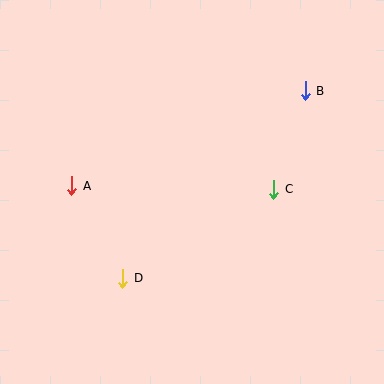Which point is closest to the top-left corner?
Point A is closest to the top-left corner.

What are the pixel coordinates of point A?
Point A is at (72, 186).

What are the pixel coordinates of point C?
Point C is at (274, 189).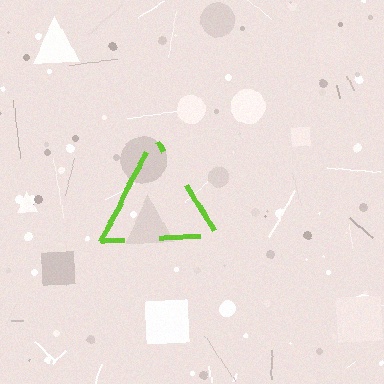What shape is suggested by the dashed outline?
The dashed outline suggests a triangle.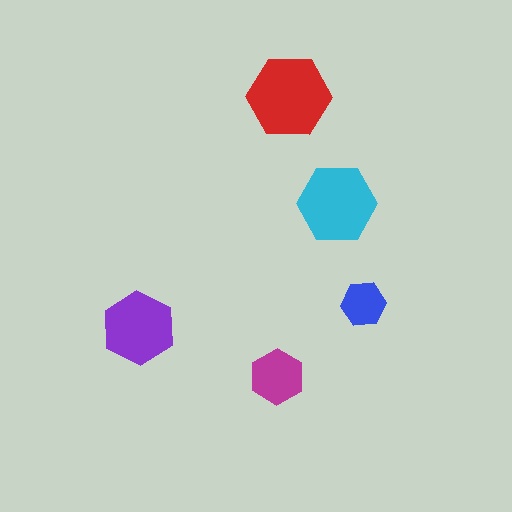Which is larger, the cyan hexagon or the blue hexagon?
The cyan one.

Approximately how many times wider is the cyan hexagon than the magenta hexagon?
About 1.5 times wider.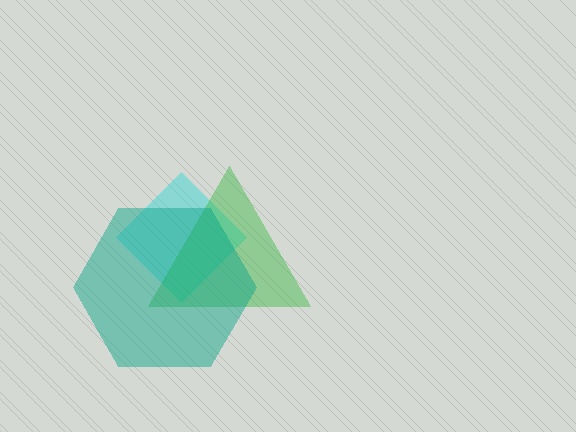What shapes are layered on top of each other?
The layered shapes are: a cyan diamond, a green triangle, a teal hexagon.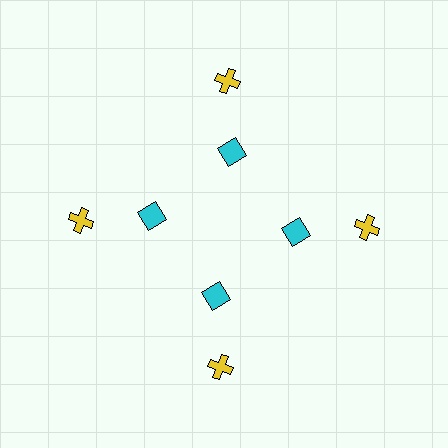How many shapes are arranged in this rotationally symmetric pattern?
There are 8 shapes, arranged in 4 groups of 2.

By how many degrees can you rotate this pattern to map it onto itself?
The pattern maps onto itself every 90 degrees of rotation.